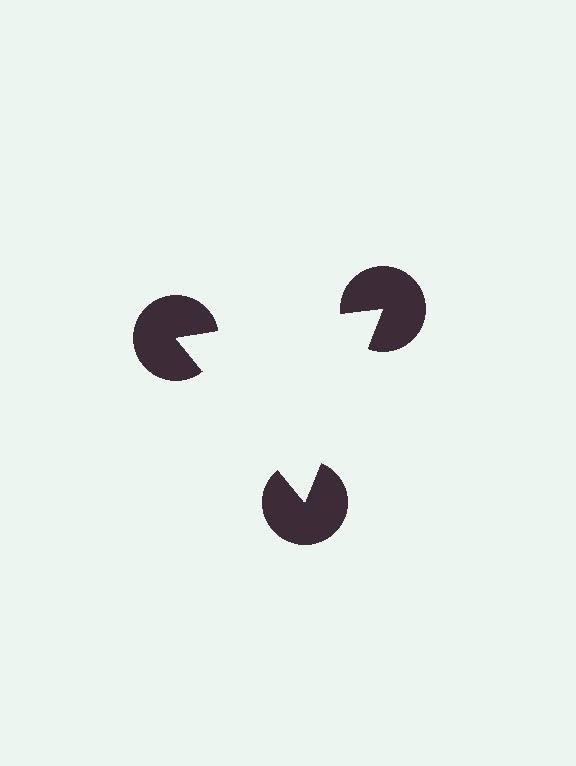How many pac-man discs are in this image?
There are 3 — one at each vertex of the illusory triangle.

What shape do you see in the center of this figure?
An illusory triangle — its edges are inferred from the aligned wedge cuts in the pac-man discs, not physically drawn.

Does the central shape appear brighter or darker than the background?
It typically appears slightly brighter than the background, even though no actual brightness change is drawn.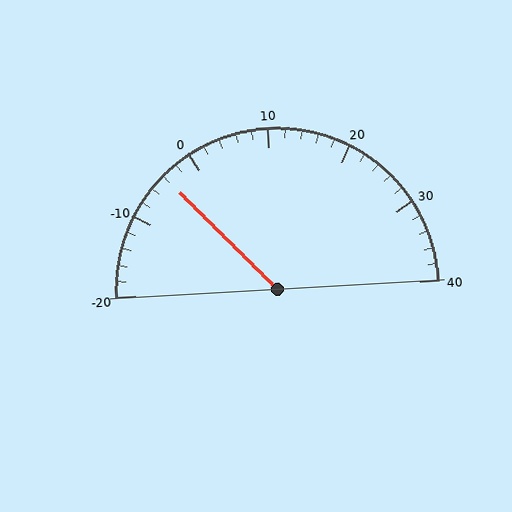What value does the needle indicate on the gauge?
The needle indicates approximately -4.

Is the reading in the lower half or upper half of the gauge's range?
The reading is in the lower half of the range (-20 to 40).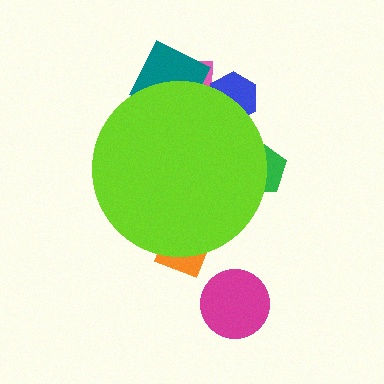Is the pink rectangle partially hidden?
Yes, the pink rectangle is partially hidden behind the lime circle.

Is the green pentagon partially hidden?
Yes, the green pentagon is partially hidden behind the lime circle.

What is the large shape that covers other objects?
A lime circle.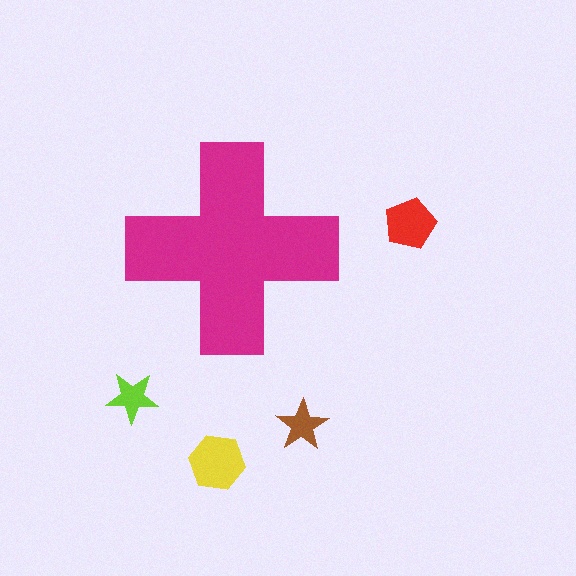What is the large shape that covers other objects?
A magenta cross.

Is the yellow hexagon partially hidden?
No, the yellow hexagon is fully visible.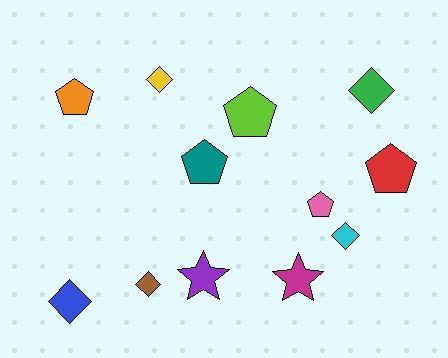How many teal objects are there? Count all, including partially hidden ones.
There is 1 teal object.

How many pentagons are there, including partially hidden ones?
There are 5 pentagons.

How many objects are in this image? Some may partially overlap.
There are 12 objects.